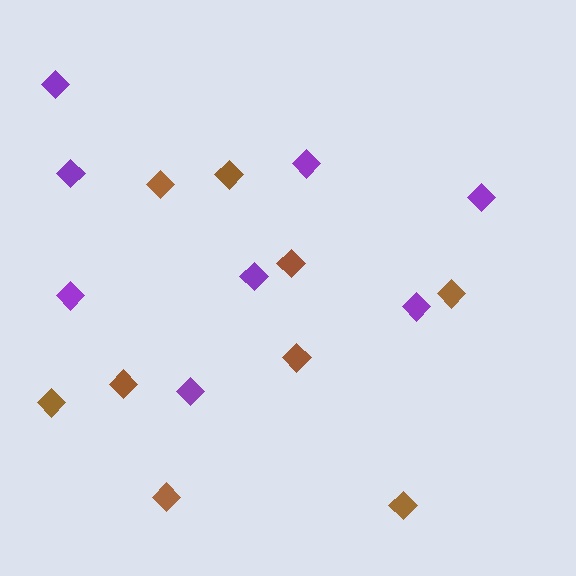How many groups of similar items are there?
There are 2 groups: one group of brown diamonds (9) and one group of purple diamonds (8).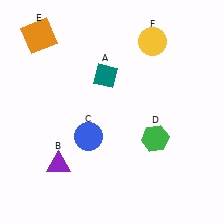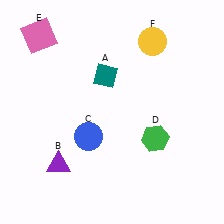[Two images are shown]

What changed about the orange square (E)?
In Image 1, E is orange. In Image 2, it changed to pink.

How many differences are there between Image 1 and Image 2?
There is 1 difference between the two images.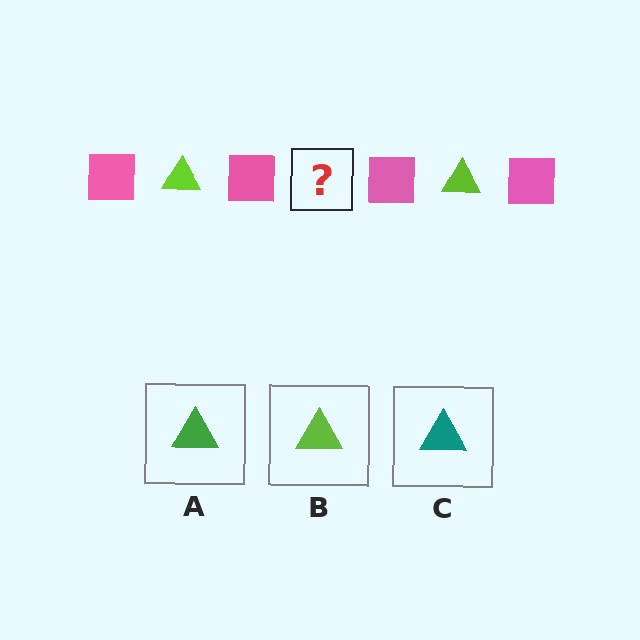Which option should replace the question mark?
Option B.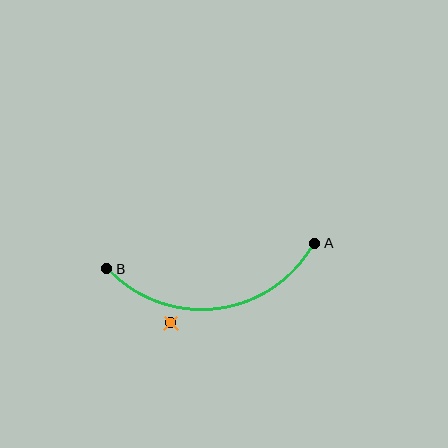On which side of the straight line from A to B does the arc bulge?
The arc bulges below the straight line connecting A and B.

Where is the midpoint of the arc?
The arc midpoint is the point on the curve farthest from the straight line joining A and B. It sits below that line.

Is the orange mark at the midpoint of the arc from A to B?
No — the orange mark does not lie on the arc at all. It sits slightly outside the curve.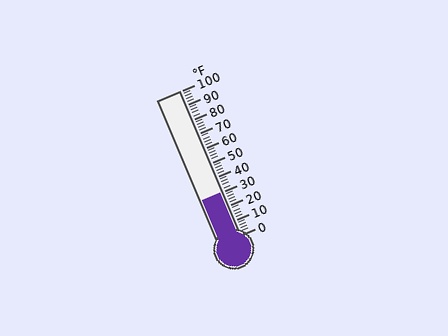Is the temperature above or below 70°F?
The temperature is below 70°F.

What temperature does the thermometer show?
The thermometer shows approximately 30°F.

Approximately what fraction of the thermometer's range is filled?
The thermometer is filled to approximately 30% of its range.